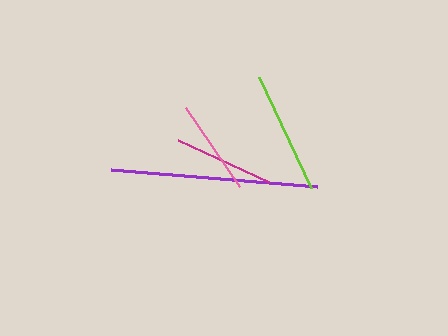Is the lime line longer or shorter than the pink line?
The lime line is longer than the pink line.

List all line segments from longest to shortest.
From longest to shortest: purple, lime, magenta, pink.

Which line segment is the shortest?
The pink line is the shortest at approximately 95 pixels.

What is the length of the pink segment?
The pink segment is approximately 95 pixels long.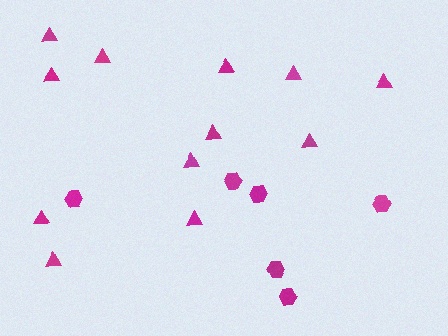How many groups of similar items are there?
There are 2 groups: one group of hexagons (6) and one group of triangles (12).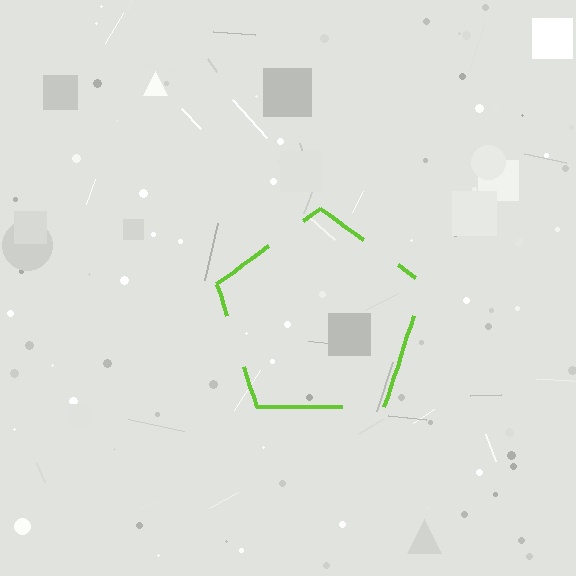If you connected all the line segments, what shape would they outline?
They would outline a pentagon.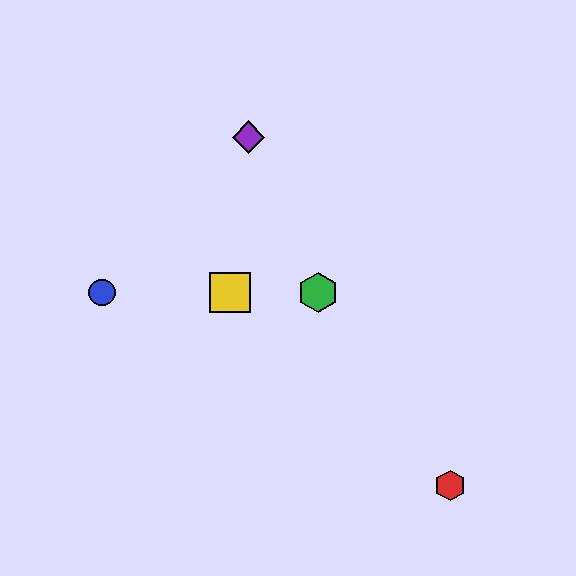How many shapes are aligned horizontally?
3 shapes (the blue circle, the green hexagon, the yellow square) are aligned horizontally.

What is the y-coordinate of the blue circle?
The blue circle is at y≈292.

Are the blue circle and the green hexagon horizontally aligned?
Yes, both are at y≈292.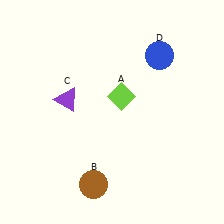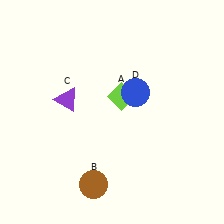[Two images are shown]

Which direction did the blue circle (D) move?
The blue circle (D) moved down.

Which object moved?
The blue circle (D) moved down.